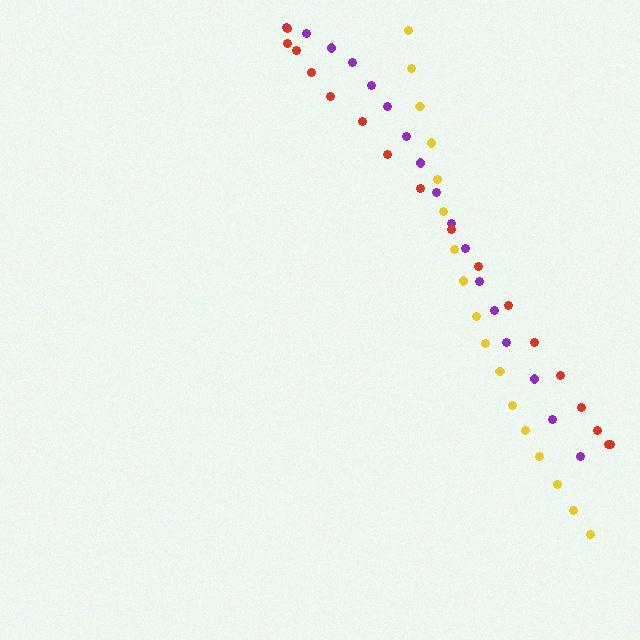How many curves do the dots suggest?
There are 3 distinct paths.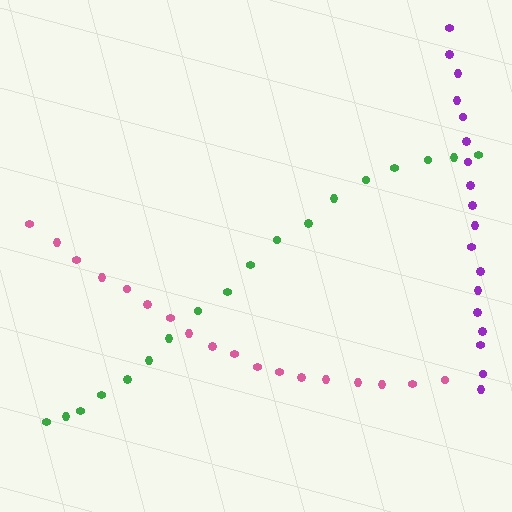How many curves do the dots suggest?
There are 3 distinct paths.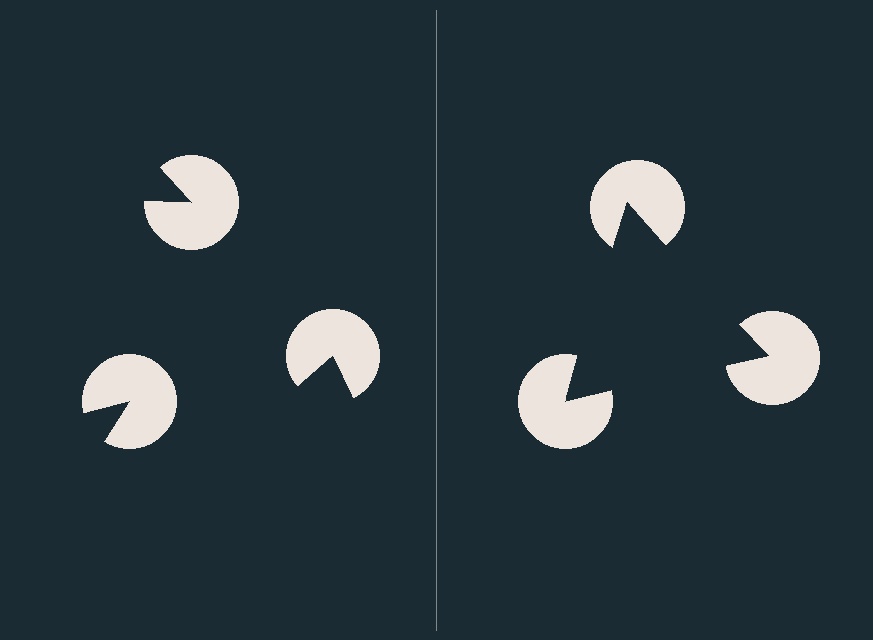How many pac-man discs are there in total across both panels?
6 — 3 on each side.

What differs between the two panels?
The pac-man discs are positioned identically on both sides; only the wedge orientations differ. On the right they align to a triangle; on the left they are misaligned.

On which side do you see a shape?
An illusory triangle appears on the right side. On the left side the wedge cuts are rotated, so no coherent shape forms.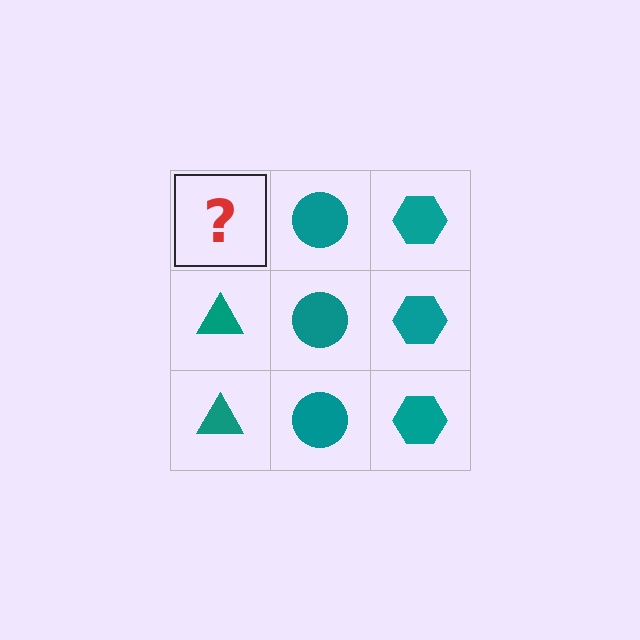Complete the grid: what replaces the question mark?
The question mark should be replaced with a teal triangle.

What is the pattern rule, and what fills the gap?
The rule is that each column has a consistent shape. The gap should be filled with a teal triangle.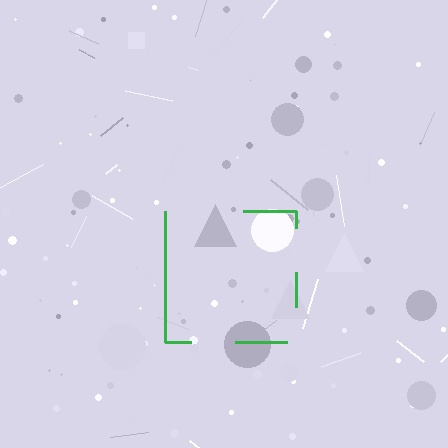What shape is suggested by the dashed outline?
The dashed outline suggests a square.